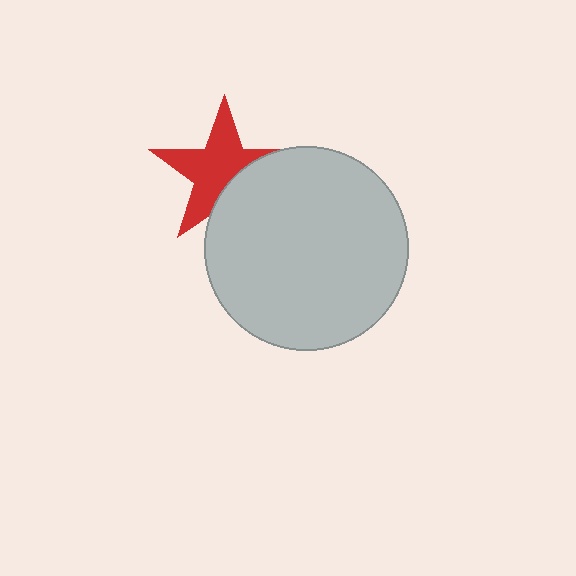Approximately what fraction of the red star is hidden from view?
Roughly 34% of the red star is hidden behind the light gray circle.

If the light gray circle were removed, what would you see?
You would see the complete red star.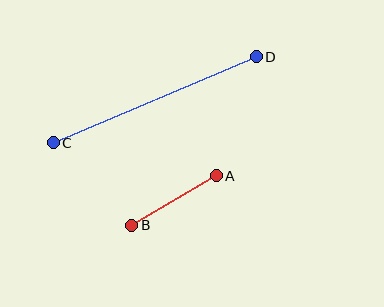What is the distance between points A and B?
The distance is approximately 98 pixels.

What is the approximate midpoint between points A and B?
The midpoint is at approximately (174, 200) pixels.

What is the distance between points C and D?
The distance is approximately 221 pixels.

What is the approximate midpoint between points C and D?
The midpoint is at approximately (155, 100) pixels.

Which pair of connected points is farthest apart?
Points C and D are farthest apart.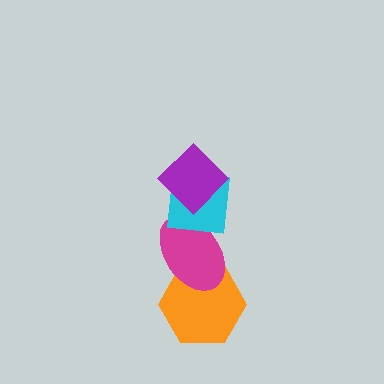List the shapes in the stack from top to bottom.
From top to bottom: the purple diamond, the cyan square, the magenta ellipse, the orange hexagon.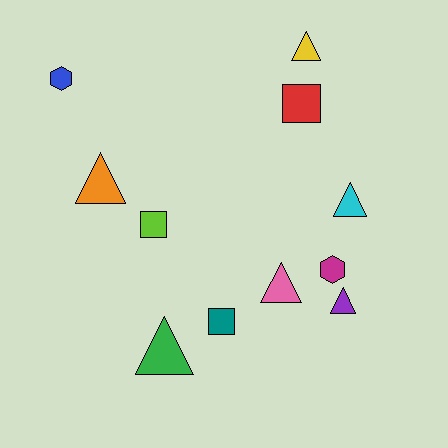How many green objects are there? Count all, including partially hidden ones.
There is 1 green object.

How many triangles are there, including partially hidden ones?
There are 6 triangles.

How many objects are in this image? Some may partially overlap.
There are 11 objects.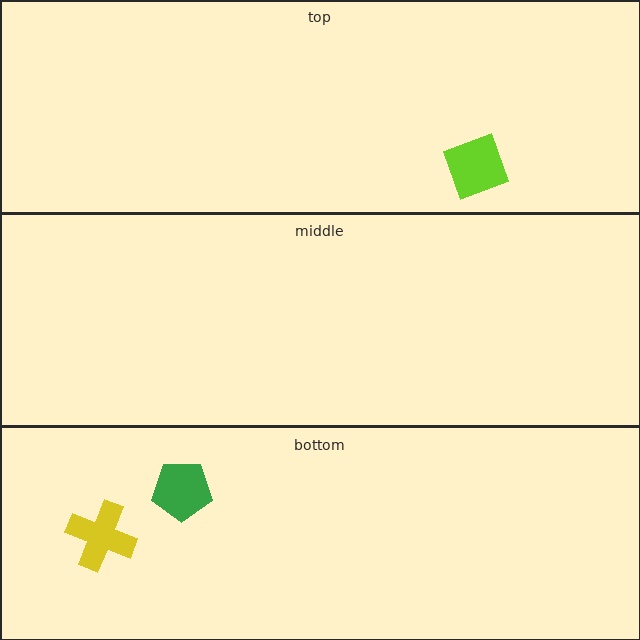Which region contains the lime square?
The top region.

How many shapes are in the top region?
1.